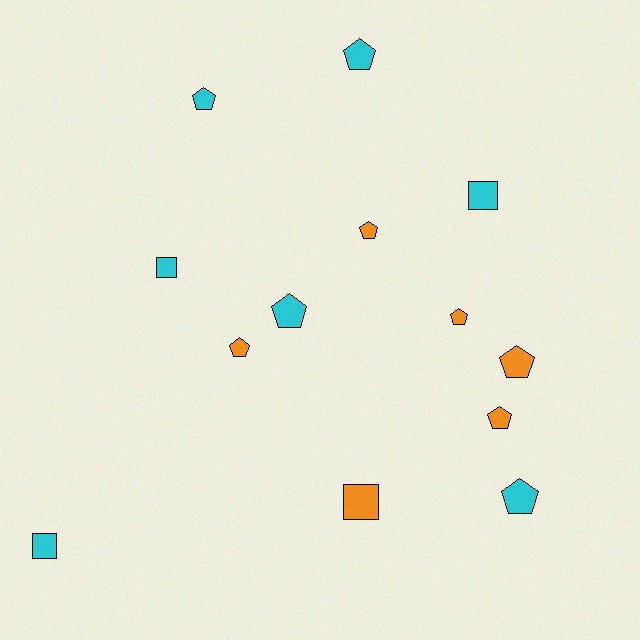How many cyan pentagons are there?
There are 4 cyan pentagons.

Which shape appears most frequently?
Pentagon, with 9 objects.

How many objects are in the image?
There are 13 objects.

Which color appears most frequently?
Cyan, with 7 objects.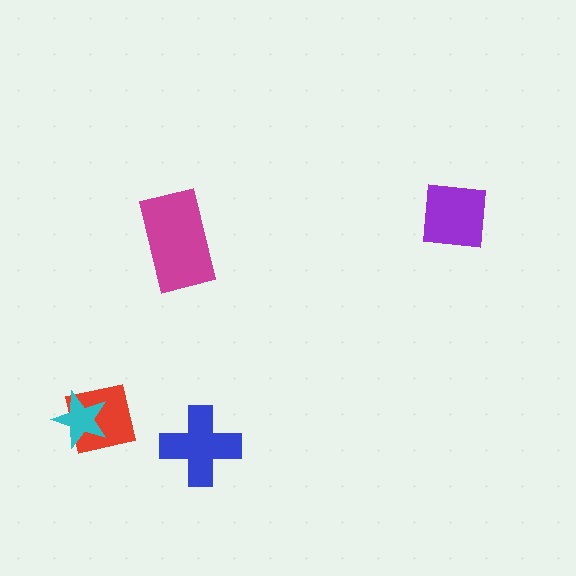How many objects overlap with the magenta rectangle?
0 objects overlap with the magenta rectangle.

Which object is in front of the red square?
The cyan star is in front of the red square.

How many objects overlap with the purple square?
0 objects overlap with the purple square.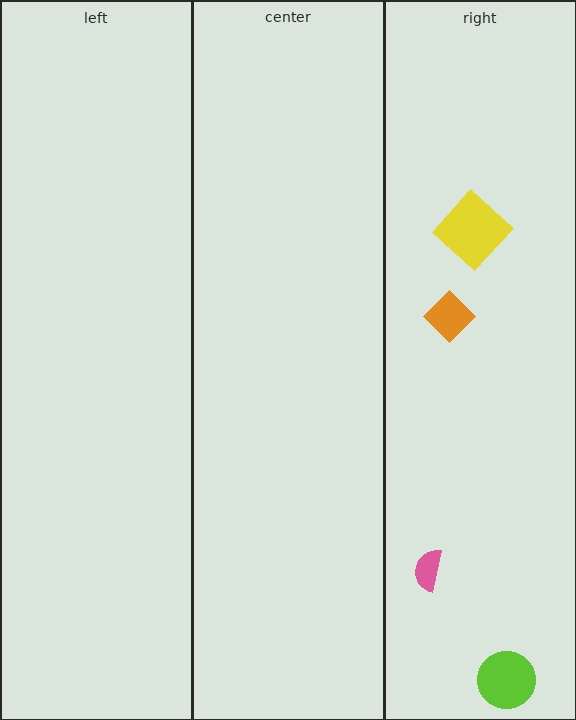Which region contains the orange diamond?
The right region.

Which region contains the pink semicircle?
The right region.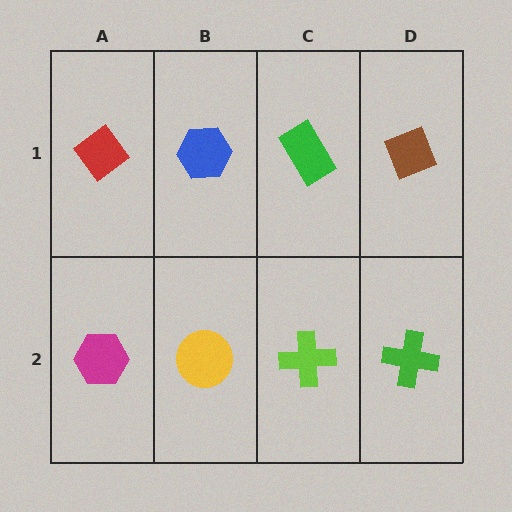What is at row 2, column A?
A magenta hexagon.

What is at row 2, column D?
A green cross.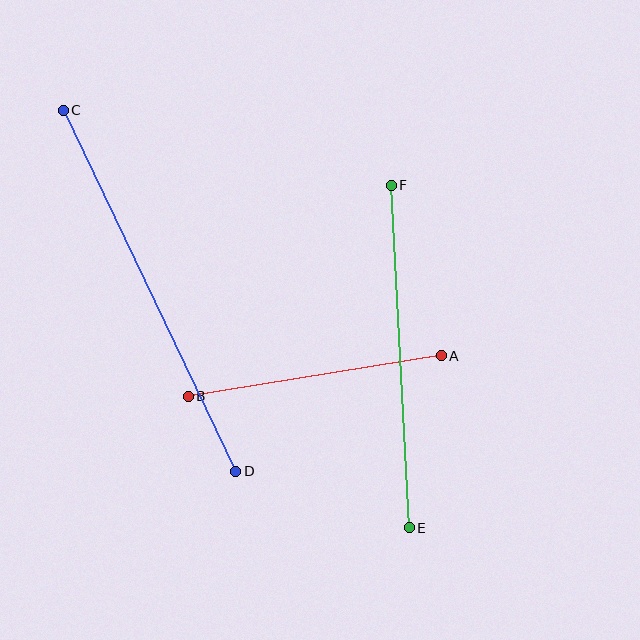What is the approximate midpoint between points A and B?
The midpoint is at approximately (315, 376) pixels.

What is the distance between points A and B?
The distance is approximately 256 pixels.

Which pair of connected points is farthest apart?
Points C and D are farthest apart.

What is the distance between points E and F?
The distance is approximately 343 pixels.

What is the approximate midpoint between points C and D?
The midpoint is at approximately (149, 291) pixels.